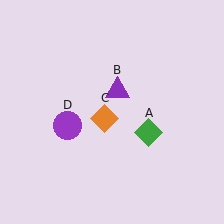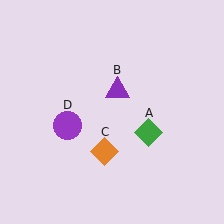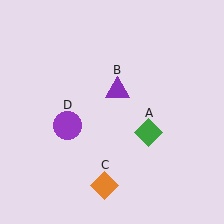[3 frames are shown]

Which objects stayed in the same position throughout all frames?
Green diamond (object A) and purple triangle (object B) and purple circle (object D) remained stationary.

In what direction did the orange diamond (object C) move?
The orange diamond (object C) moved down.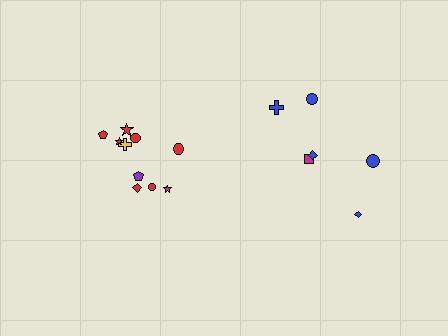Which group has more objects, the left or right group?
The left group.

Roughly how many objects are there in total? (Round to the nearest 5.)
Roughly 15 objects in total.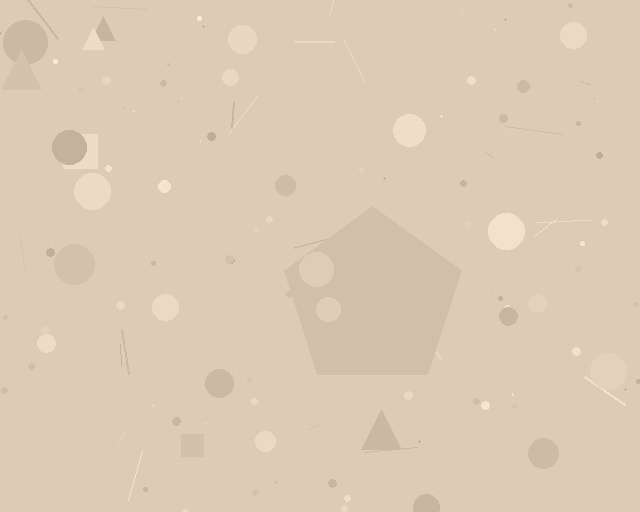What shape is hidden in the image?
A pentagon is hidden in the image.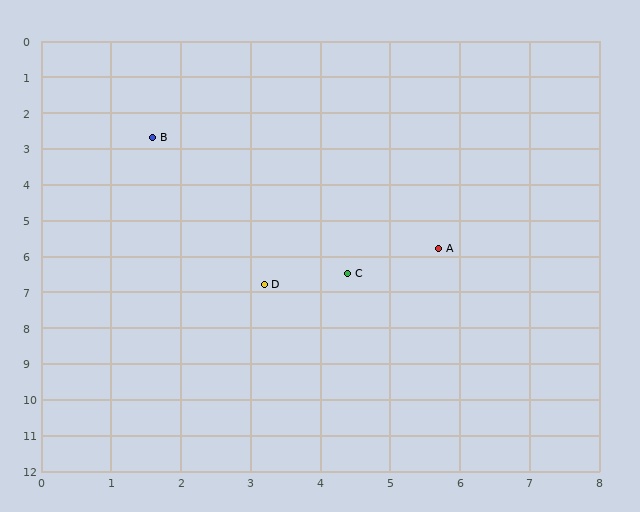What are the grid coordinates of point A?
Point A is at approximately (5.7, 5.8).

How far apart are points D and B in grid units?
Points D and B are about 4.4 grid units apart.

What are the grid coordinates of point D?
Point D is at approximately (3.2, 6.8).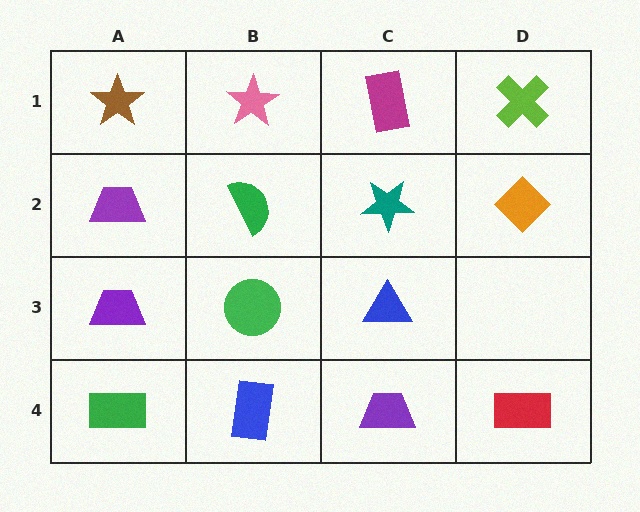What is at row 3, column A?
A purple trapezoid.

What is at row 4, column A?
A green rectangle.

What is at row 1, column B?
A pink star.